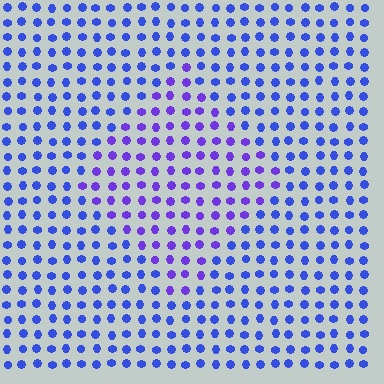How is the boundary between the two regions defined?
The boundary is defined purely by a slight shift in hue (about 29 degrees). Spacing, size, and orientation are identical on both sides.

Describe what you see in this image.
The image is filled with small blue elements in a uniform arrangement. A diamond-shaped region is visible where the elements are tinted to a slightly different hue, forming a subtle color boundary.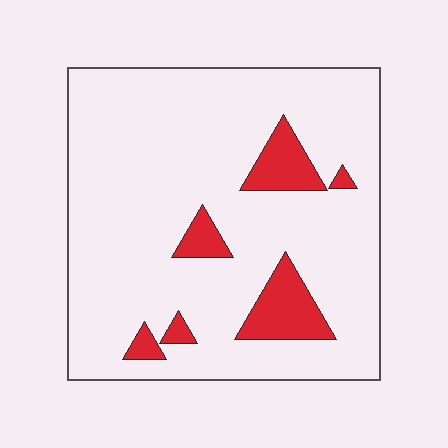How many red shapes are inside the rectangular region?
6.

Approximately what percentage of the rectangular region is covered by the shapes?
Approximately 10%.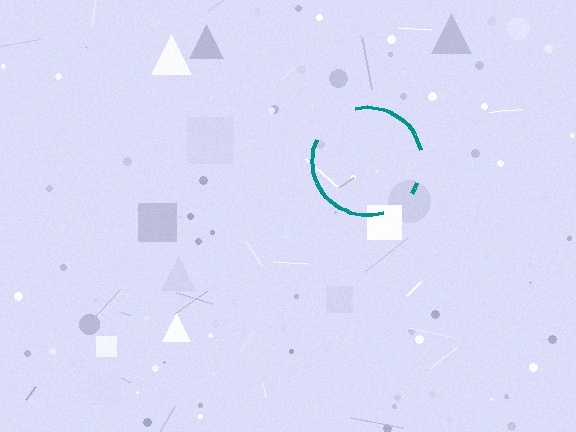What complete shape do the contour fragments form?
The contour fragments form a circle.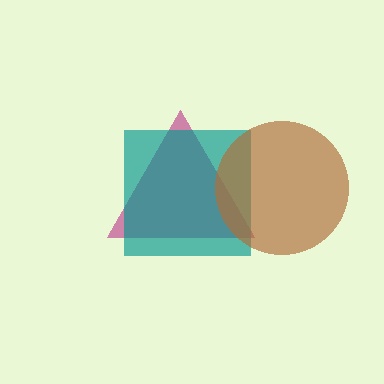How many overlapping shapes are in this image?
There are 3 overlapping shapes in the image.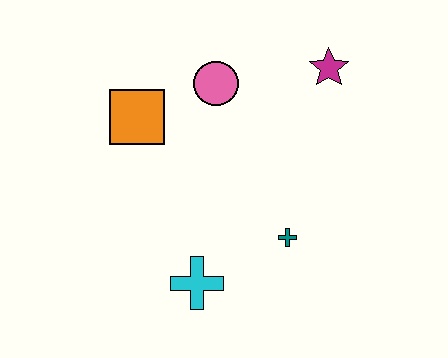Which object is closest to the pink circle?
The orange square is closest to the pink circle.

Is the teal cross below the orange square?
Yes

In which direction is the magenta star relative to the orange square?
The magenta star is to the right of the orange square.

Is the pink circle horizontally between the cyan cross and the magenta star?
Yes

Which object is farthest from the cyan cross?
The magenta star is farthest from the cyan cross.